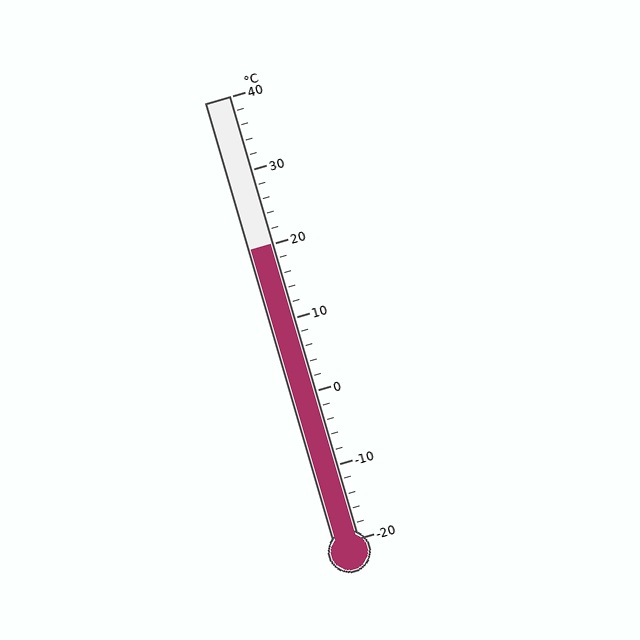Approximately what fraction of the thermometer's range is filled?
The thermometer is filled to approximately 65% of its range.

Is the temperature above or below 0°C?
The temperature is above 0°C.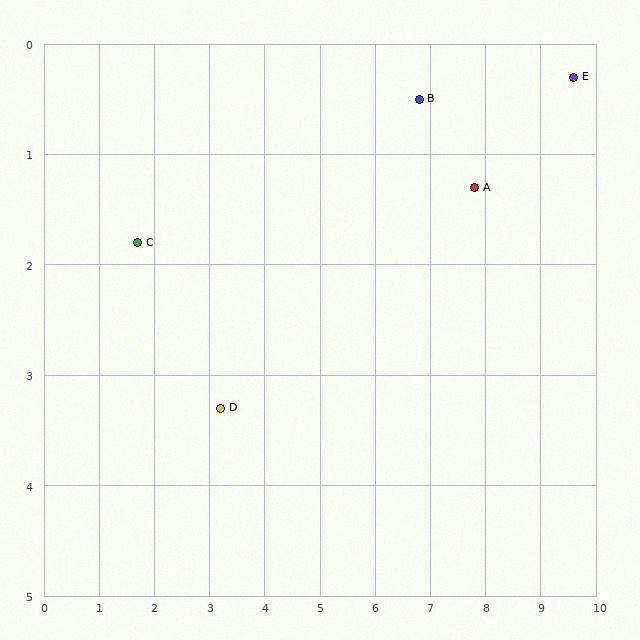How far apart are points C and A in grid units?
Points C and A are about 6.1 grid units apart.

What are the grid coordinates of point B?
Point B is at approximately (6.8, 0.5).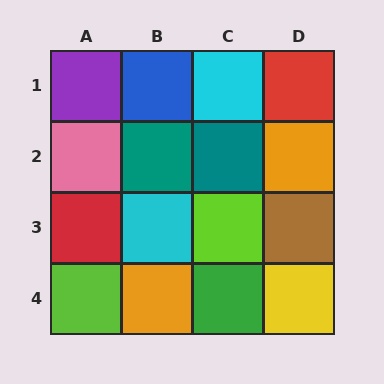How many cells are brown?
1 cell is brown.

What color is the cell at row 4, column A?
Lime.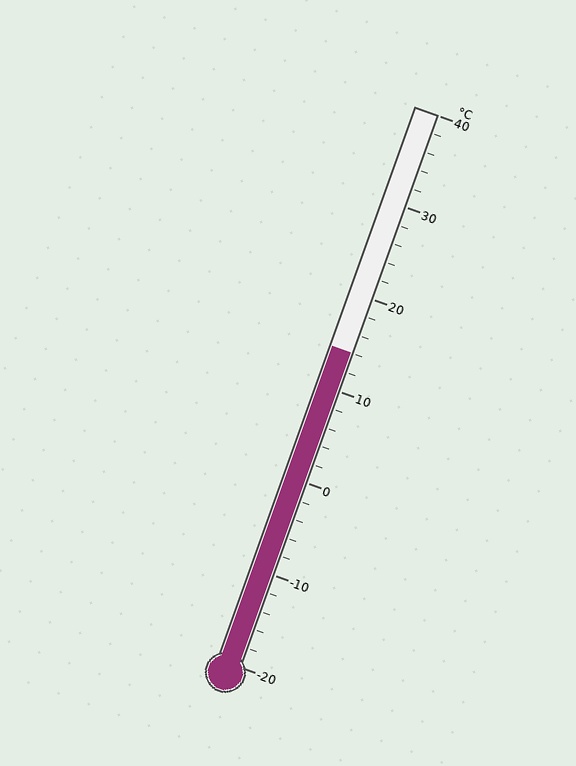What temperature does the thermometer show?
The thermometer shows approximately 14°C.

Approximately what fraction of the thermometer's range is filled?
The thermometer is filled to approximately 55% of its range.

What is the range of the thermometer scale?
The thermometer scale ranges from -20°C to 40°C.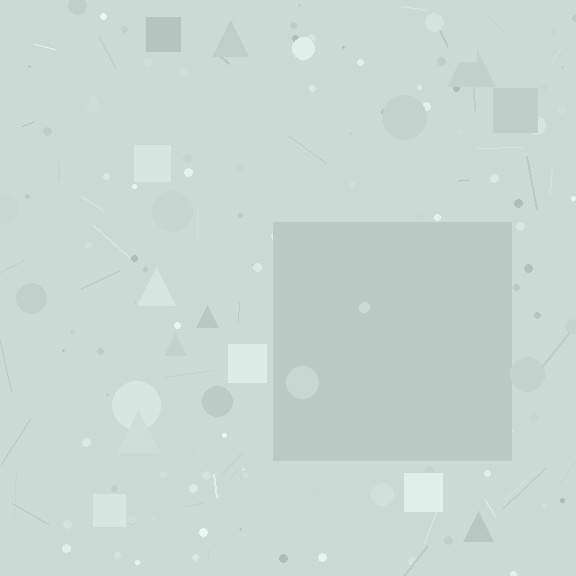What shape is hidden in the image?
A square is hidden in the image.